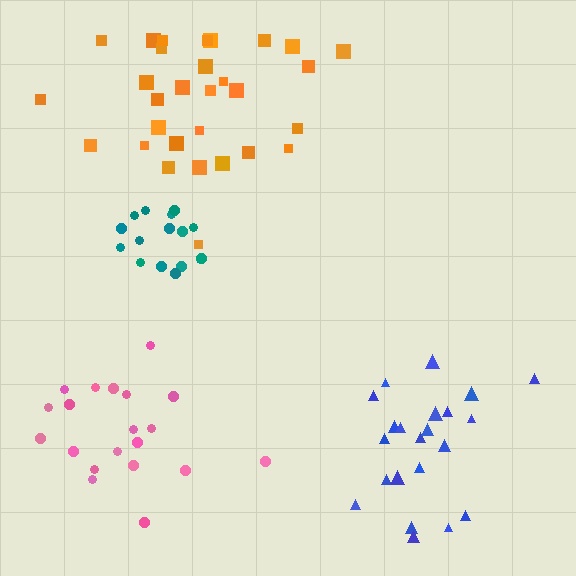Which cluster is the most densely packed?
Teal.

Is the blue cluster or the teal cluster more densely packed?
Teal.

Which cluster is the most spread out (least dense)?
Pink.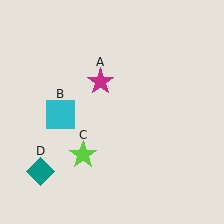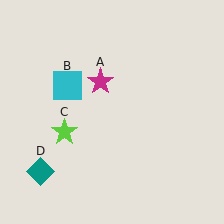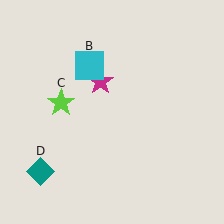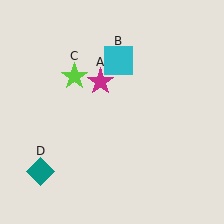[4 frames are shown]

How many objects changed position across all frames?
2 objects changed position: cyan square (object B), lime star (object C).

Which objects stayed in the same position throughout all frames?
Magenta star (object A) and teal diamond (object D) remained stationary.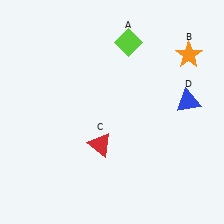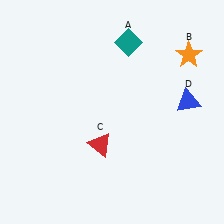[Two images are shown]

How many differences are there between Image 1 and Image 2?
There is 1 difference between the two images.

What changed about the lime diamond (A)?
In Image 1, A is lime. In Image 2, it changed to teal.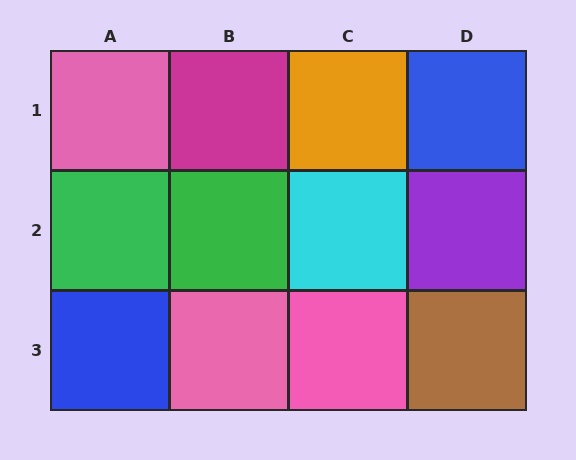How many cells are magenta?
1 cell is magenta.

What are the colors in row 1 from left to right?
Pink, magenta, orange, blue.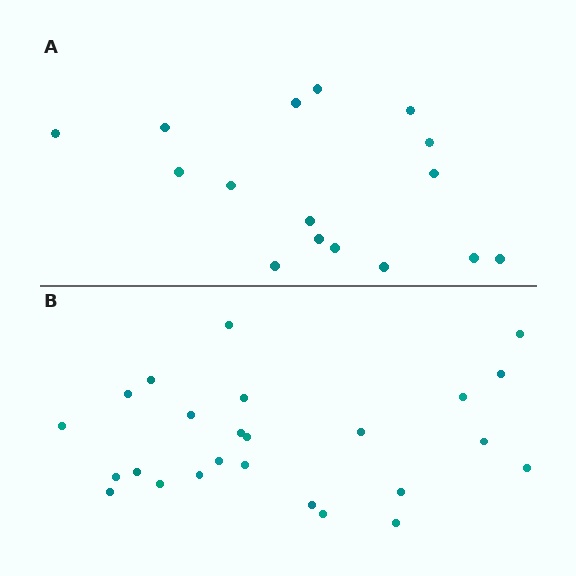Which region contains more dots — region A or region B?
Region B (the bottom region) has more dots.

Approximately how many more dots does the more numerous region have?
Region B has roughly 8 or so more dots than region A.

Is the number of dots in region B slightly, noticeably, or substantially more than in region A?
Region B has substantially more. The ratio is roughly 1.6 to 1.